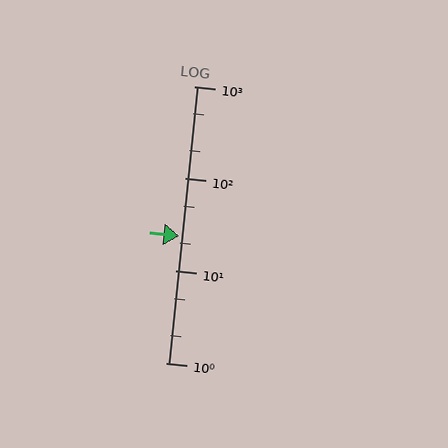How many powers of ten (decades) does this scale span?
The scale spans 3 decades, from 1 to 1000.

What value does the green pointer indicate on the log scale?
The pointer indicates approximately 24.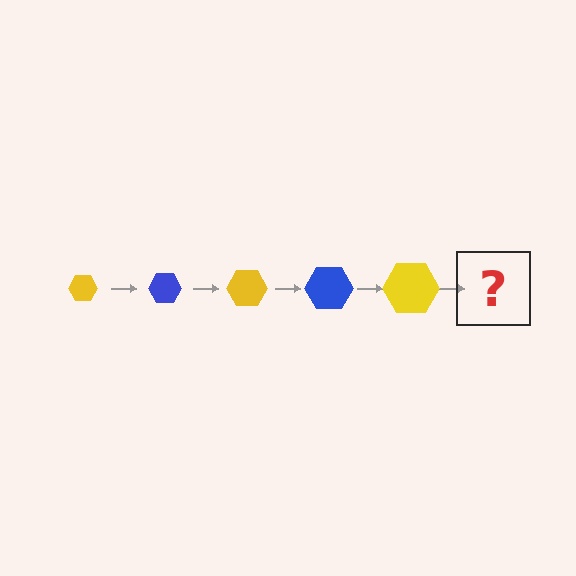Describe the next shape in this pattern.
It should be a blue hexagon, larger than the previous one.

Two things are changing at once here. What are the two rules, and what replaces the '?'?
The two rules are that the hexagon grows larger each step and the color cycles through yellow and blue. The '?' should be a blue hexagon, larger than the previous one.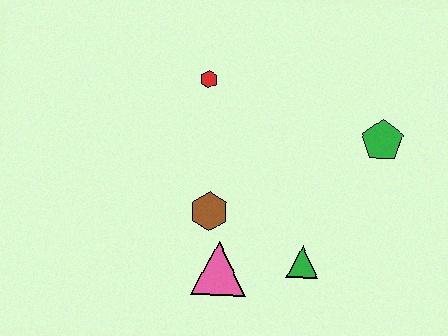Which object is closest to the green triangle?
The pink triangle is closest to the green triangle.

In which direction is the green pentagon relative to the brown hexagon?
The green pentagon is to the right of the brown hexagon.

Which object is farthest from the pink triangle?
The green pentagon is farthest from the pink triangle.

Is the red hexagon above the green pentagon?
Yes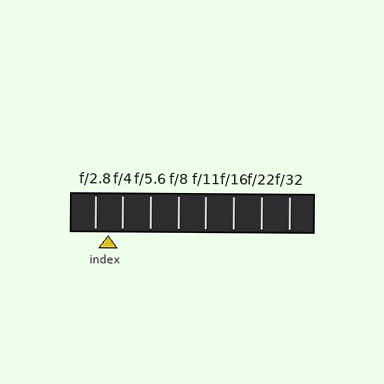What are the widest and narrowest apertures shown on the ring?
The widest aperture shown is f/2.8 and the narrowest is f/32.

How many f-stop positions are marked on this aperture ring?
There are 8 f-stop positions marked.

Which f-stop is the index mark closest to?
The index mark is closest to f/2.8.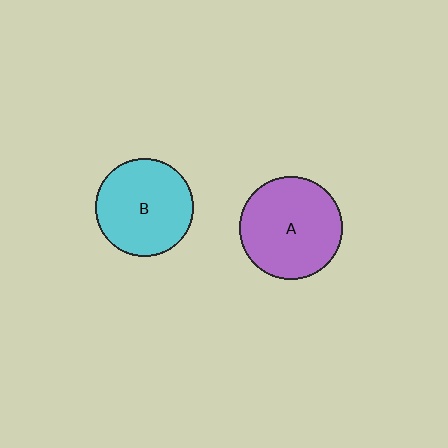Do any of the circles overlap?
No, none of the circles overlap.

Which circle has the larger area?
Circle A (purple).